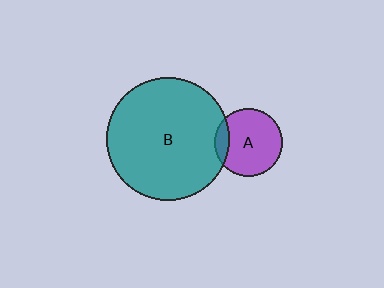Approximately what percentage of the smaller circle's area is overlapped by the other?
Approximately 15%.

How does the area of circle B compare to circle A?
Approximately 3.3 times.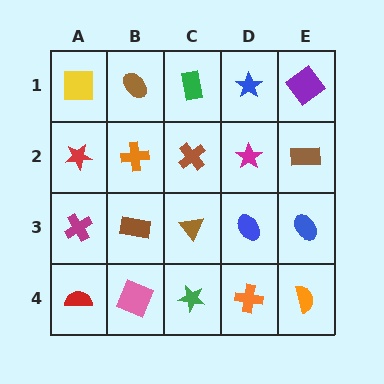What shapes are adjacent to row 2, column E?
A purple diamond (row 1, column E), a blue ellipse (row 3, column E), a magenta star (row 2, column D).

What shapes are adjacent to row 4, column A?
A magenta cross (row 3, column A), a pink square (row 4, column B).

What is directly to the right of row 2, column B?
A brown cross.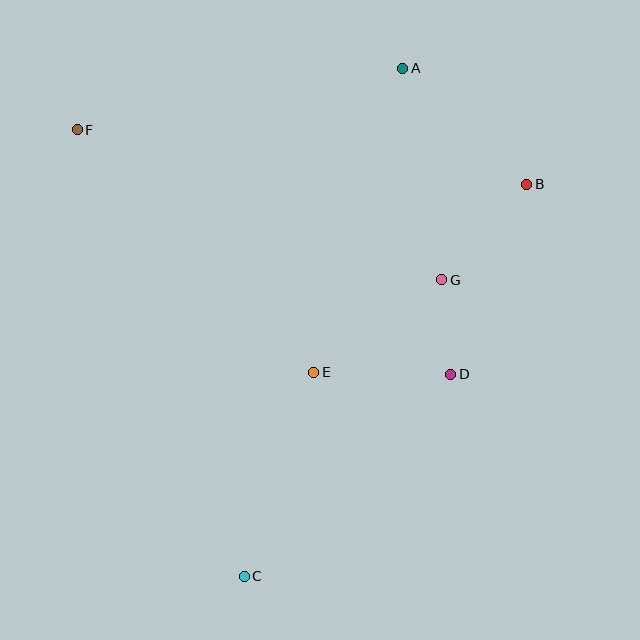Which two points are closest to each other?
Points D and G are closest to each other.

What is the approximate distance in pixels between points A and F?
The distance between A and F is approximately 331 pixels.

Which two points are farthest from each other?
Points A and C are farthest from each other.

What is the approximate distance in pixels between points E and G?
The distance between E and G is approximately 158 pixels.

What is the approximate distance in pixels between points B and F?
The distance between B and F is approximately 453 pixels.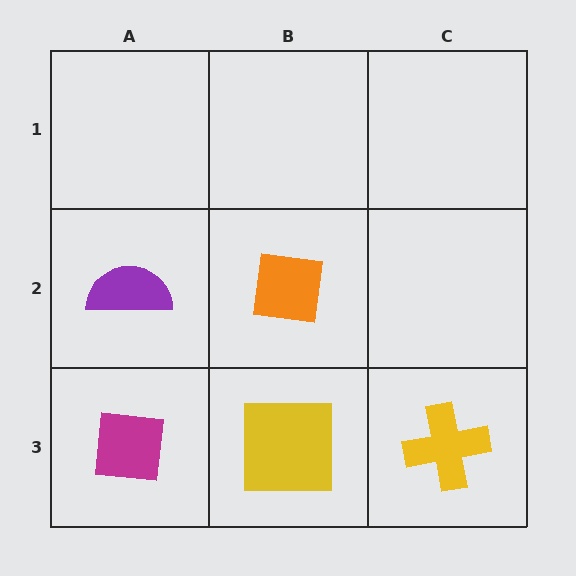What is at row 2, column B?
An orange square.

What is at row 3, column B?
A yellow square.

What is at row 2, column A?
A purple semicircle.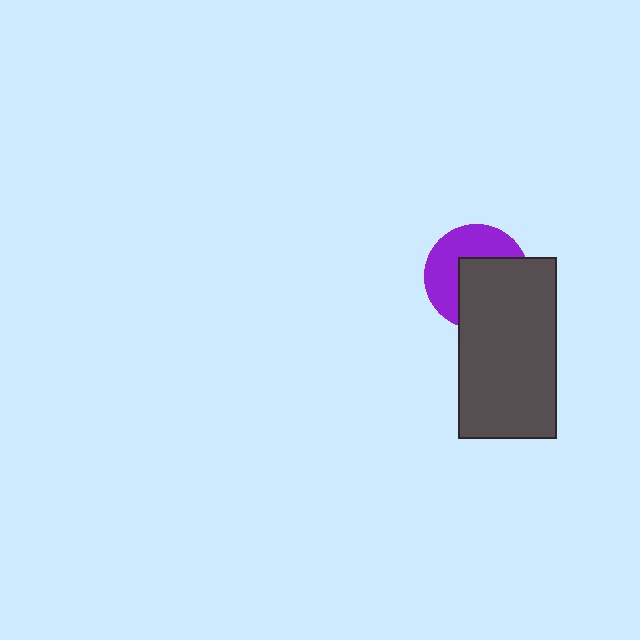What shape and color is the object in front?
The object in front is a dark gray rectangle.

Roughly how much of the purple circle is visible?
About half of it is visible (roughly 48%).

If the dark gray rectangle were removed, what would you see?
You would see the complete purple circle.